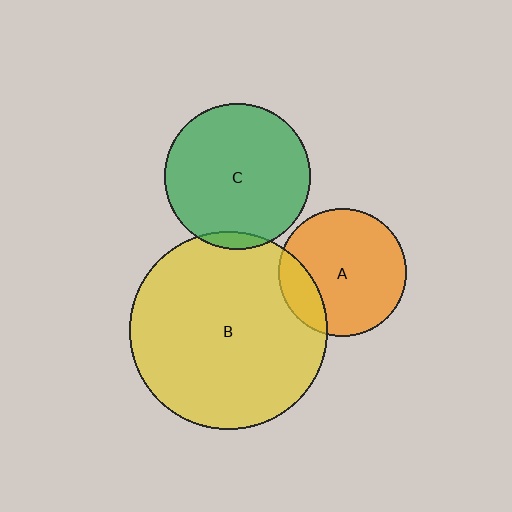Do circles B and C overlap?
Yes.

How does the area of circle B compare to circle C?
Approximately 1.8 times.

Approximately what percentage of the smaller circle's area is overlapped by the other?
Approximately 5%.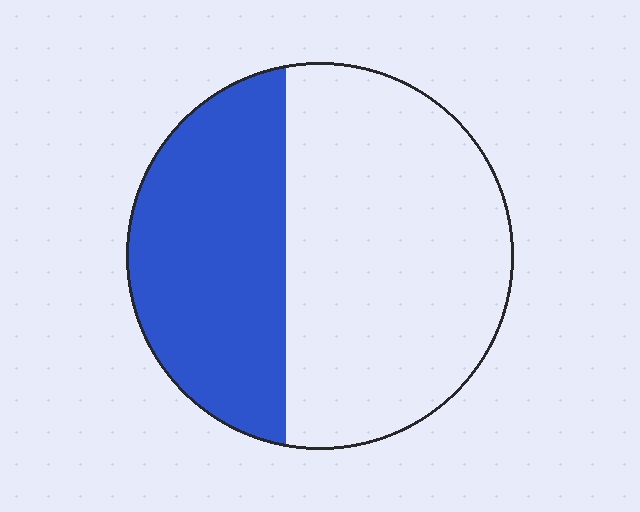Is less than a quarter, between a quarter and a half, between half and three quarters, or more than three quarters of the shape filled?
Between a quarter and a half.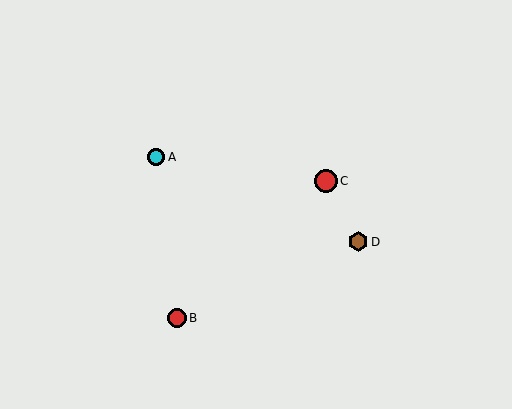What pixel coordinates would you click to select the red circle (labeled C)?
Click at (326, 181) to select the red circle C.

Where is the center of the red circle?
The center of the red circle is at (177, 318).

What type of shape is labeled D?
Shape D is a brown hexagon.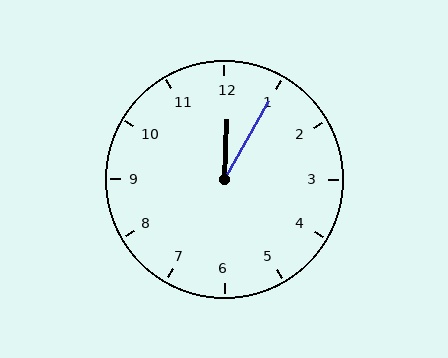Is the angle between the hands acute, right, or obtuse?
It is acute.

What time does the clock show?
12:05.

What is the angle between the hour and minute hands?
Approximately 28 degrees.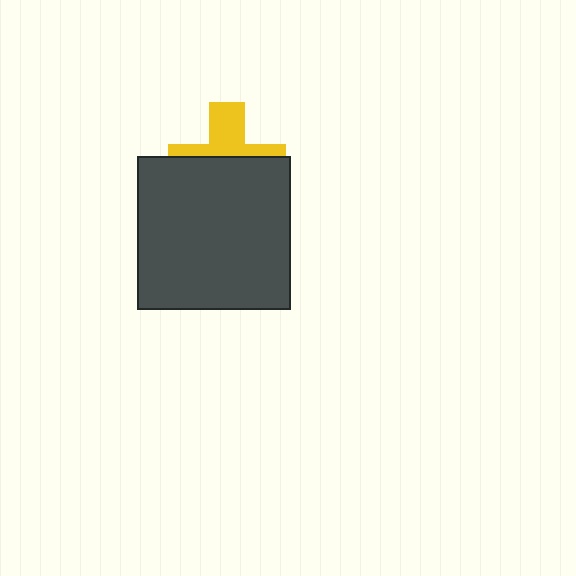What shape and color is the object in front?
The object in front is a dark gray square.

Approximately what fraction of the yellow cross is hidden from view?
Roughly 60% of the yellow cross is hidden behind the dark gray square.